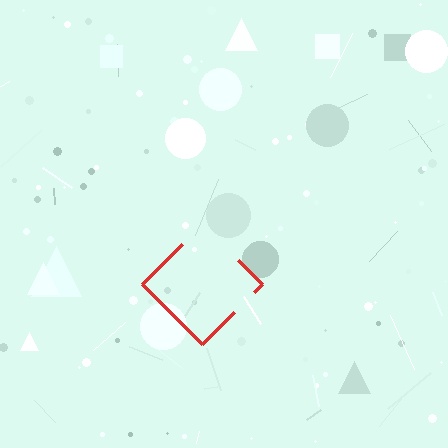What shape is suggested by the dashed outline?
The dashed outline suggests a diamond.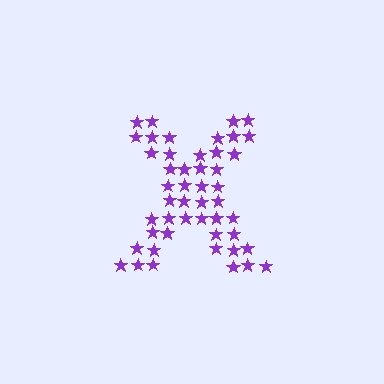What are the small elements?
The small elements are stars.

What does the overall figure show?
The overall figure shows the letter X.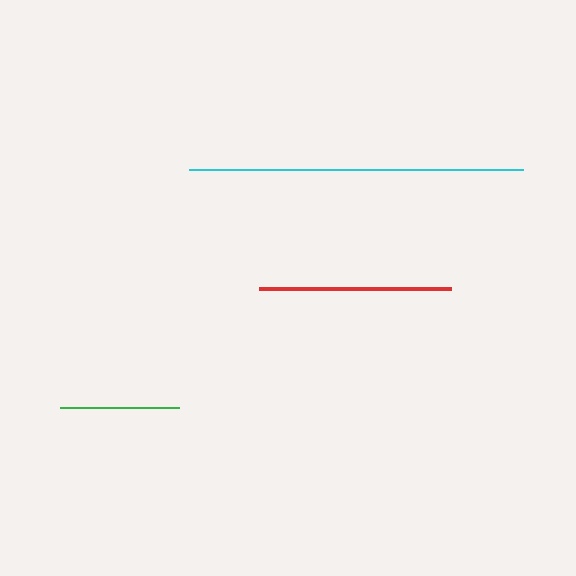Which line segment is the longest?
The cyan line is the longest at approximately 334 pixels.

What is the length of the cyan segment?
The cyan segment is approximately 334 pixels long.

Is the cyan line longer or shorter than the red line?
The cyan line is longer than the red line.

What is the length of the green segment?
The green segment is approximately 118 pixels long.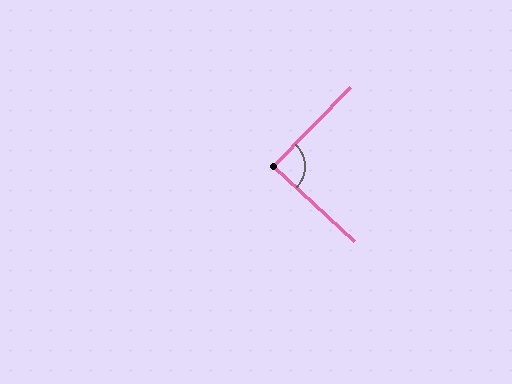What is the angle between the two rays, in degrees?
Approximately 89 degrees.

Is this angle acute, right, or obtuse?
It is approximately a right angle.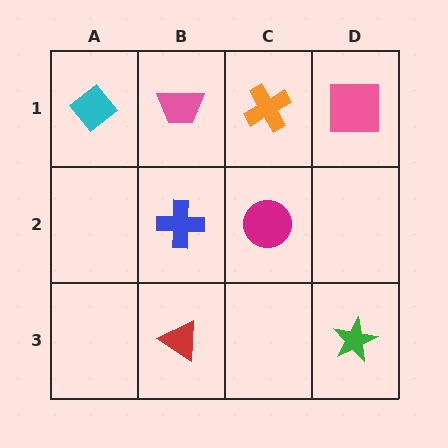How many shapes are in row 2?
2 shapes.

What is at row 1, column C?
An orange cross.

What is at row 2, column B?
A blue cross.